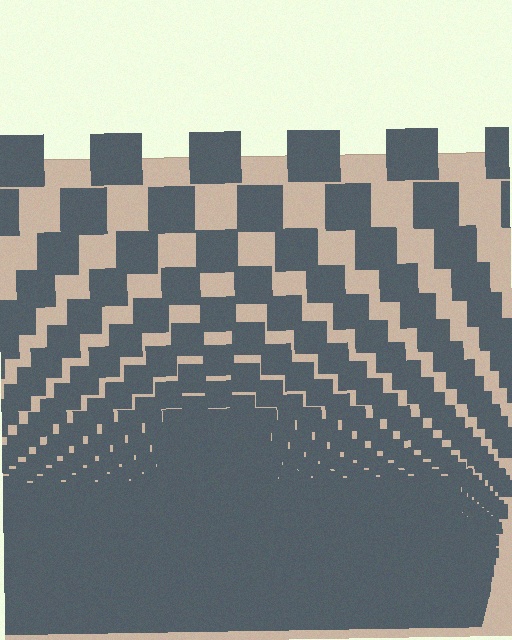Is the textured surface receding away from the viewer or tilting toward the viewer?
The surface appears to tilt toward the viewer. Texture elements get larger and sparser toward the top.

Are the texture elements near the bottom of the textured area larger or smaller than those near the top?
Smaller. The gradient is inverted — elements near the bottom are smaller and denser.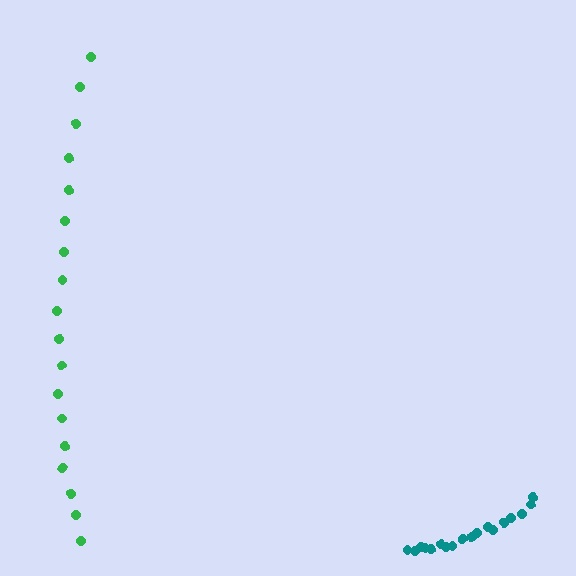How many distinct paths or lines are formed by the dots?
There are 2 distinct paths.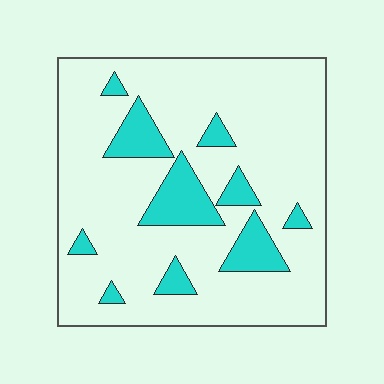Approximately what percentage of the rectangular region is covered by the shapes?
Approximately 15%.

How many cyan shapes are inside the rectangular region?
10.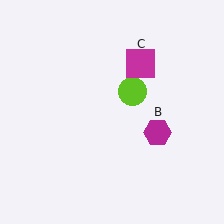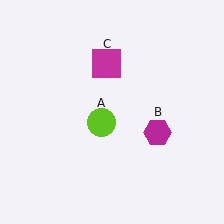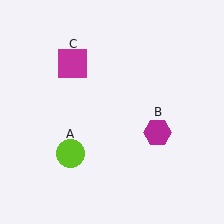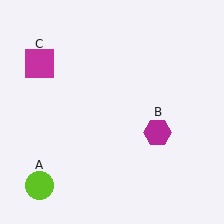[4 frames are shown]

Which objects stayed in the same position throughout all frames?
Magenta hexagon (object B) remained stationary.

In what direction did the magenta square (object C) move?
The magenta square (object C) moved left.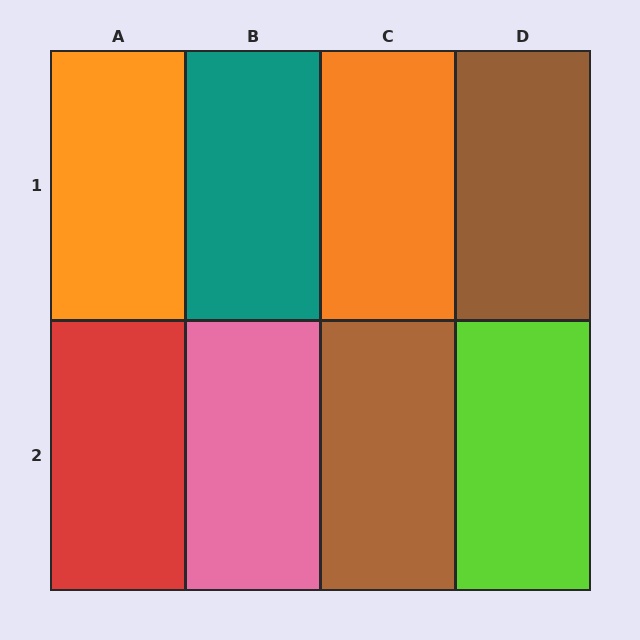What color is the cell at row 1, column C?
Orange.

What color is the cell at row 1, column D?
Brown.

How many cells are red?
1 cell is red.